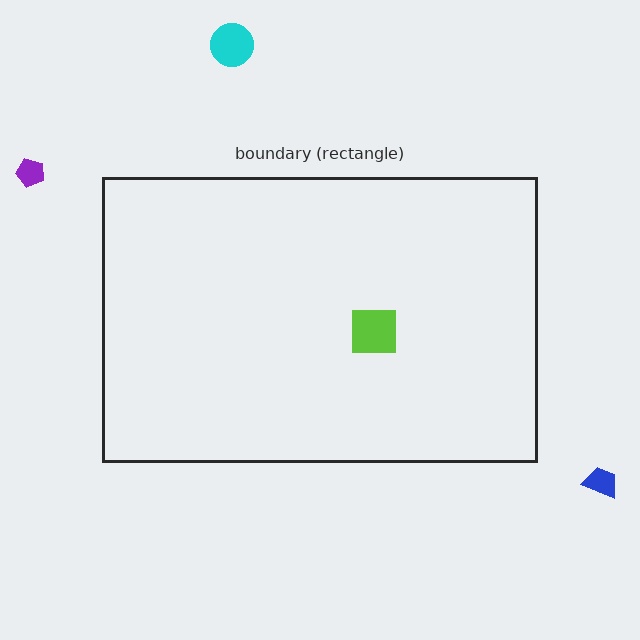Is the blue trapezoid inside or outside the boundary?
Outside.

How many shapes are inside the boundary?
1 inside, 3 outside.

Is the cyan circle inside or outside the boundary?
Outside.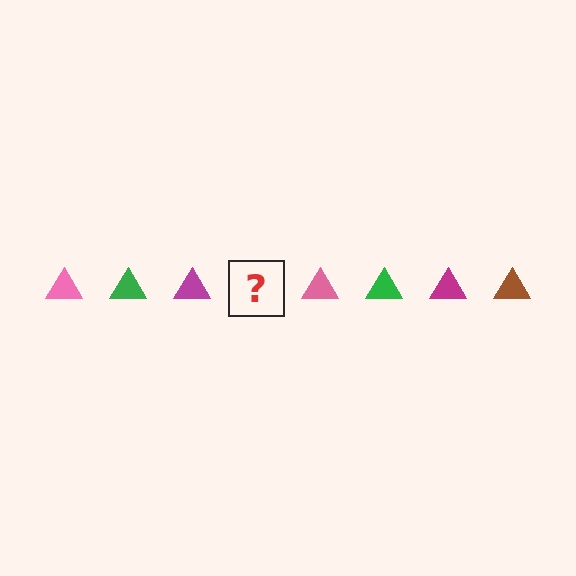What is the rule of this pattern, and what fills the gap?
The rule is that the pattern cycles through pink, green, magenta, brown triangles. The gap should be filled with a brown triangle.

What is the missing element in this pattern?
The missing element is a brown triangle.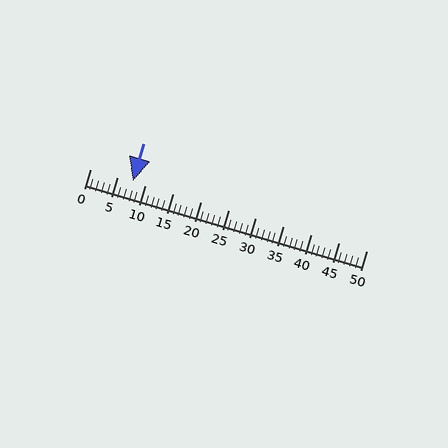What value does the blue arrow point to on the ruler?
The blue arrow points to approximately 8.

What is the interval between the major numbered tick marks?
The major tick marks are spaced 5 units apart.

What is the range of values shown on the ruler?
The ruler shows values from 0 to 50.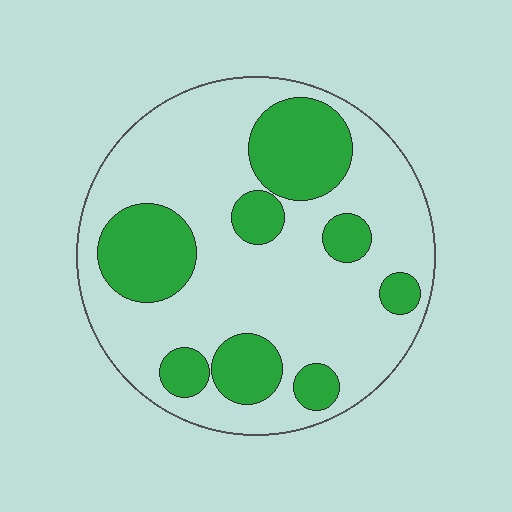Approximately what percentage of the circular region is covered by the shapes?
Approximately 30%.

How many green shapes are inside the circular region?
8.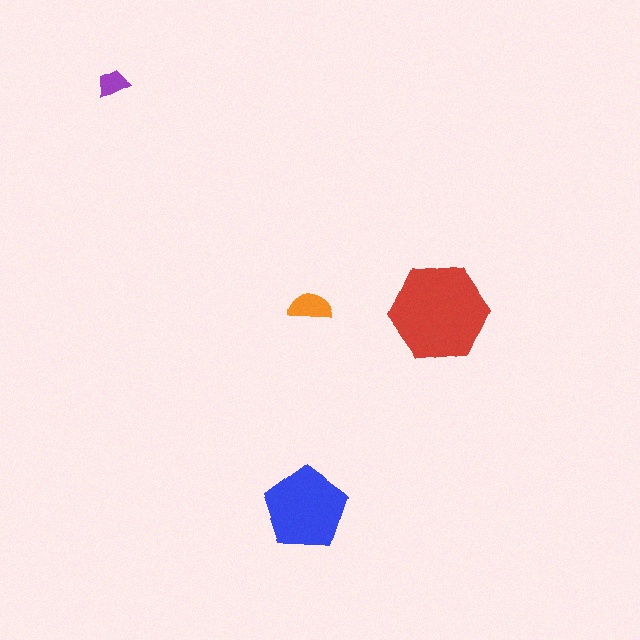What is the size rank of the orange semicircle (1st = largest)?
3rd.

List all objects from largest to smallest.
The red hexagon, the blue pentagon, the orange semicircle, the purple trapezoid.